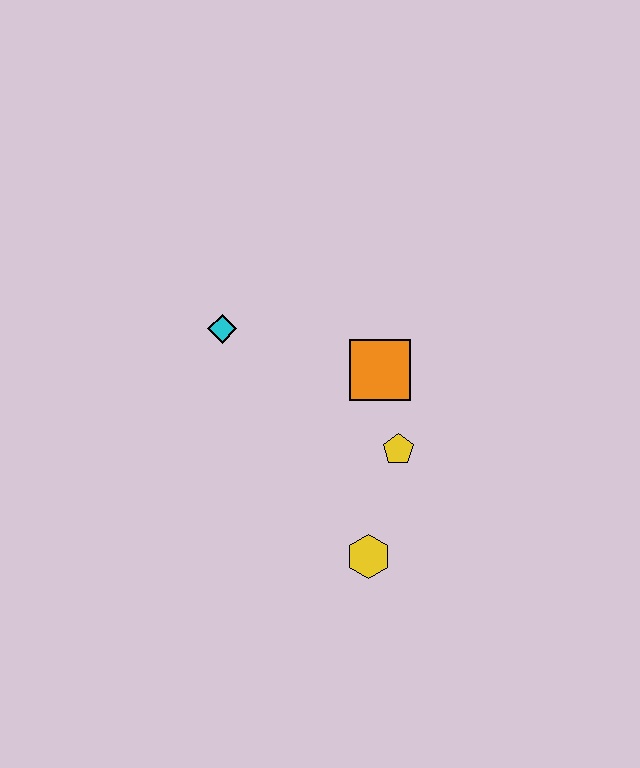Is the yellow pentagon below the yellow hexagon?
No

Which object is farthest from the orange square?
The yellow hexagon is farthest from the orange square.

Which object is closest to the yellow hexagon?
The yellow pentagon is closest to the yellow hexagon.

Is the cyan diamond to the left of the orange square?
Yes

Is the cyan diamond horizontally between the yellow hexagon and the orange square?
No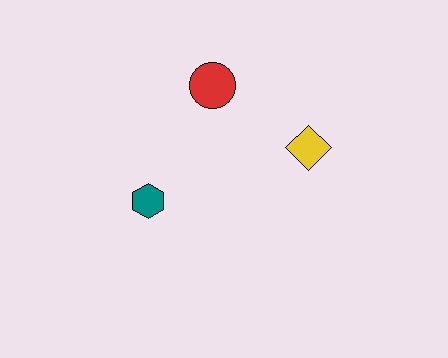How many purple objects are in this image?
There are no purple objects.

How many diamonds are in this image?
There is 1 diamond.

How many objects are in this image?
There are 3 objects.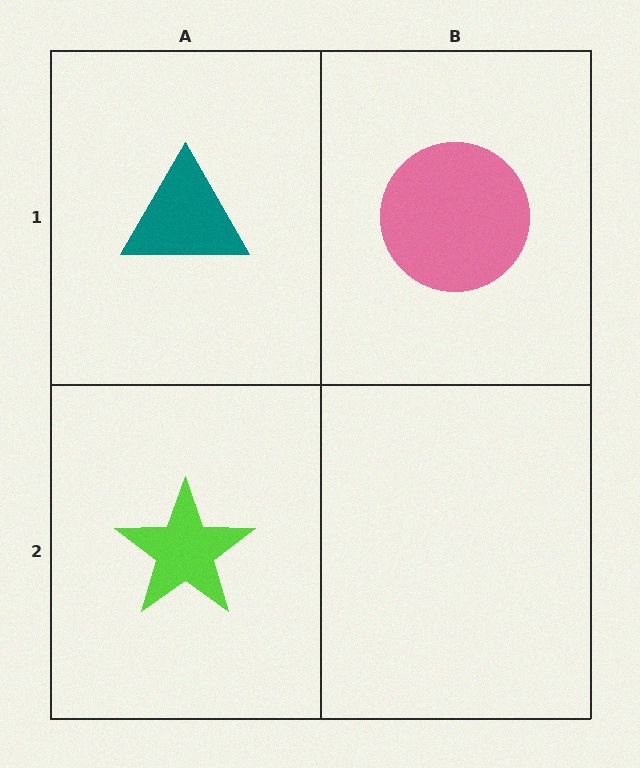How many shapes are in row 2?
1 shape.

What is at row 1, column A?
A teal triangle.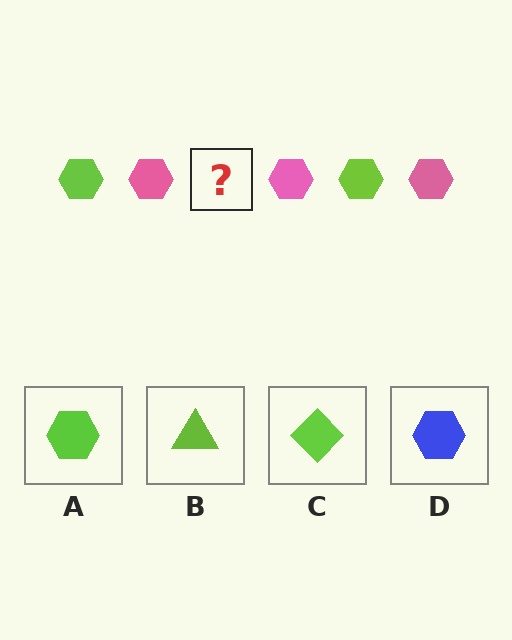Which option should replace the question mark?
Option A.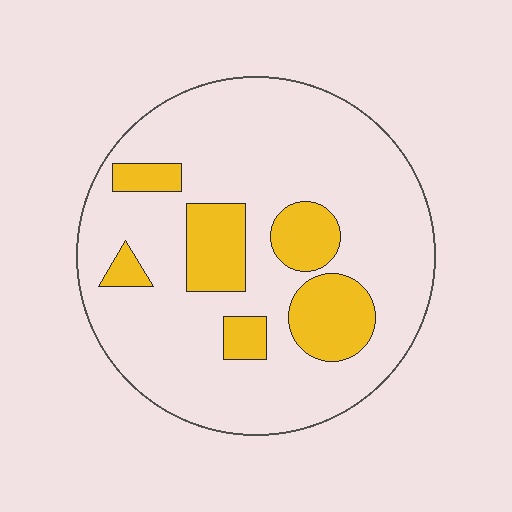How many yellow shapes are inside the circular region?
6.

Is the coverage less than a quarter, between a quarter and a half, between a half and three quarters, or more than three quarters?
Less than a quarter.